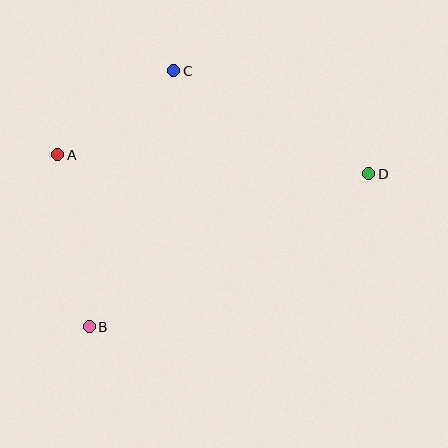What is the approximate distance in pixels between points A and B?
The distance between A and B is approximately 175 pixels.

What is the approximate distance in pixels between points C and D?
The distance between C and D is approximately 220 pixels.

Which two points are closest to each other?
Points A and C are closest to each other.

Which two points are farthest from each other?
Points B and D are farthest from each other.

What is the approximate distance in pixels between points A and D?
The distance between A and D is approximately 312 pixels.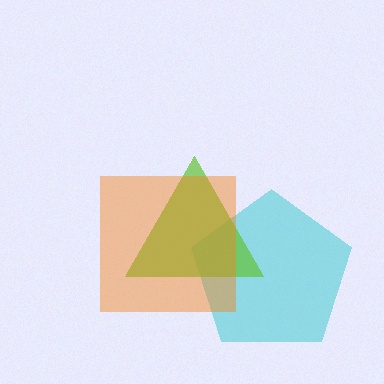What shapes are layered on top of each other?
The layered shapes are: a cyan pentagon, a lime triangle, an orange square.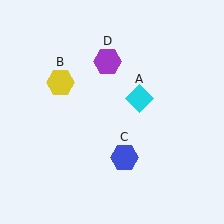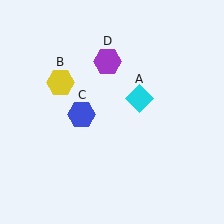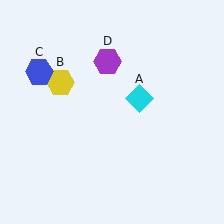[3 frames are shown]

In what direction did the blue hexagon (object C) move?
The blue hexagon (object C) moved up and to the left.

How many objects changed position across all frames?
1 object changed position: blue hexagon (object C).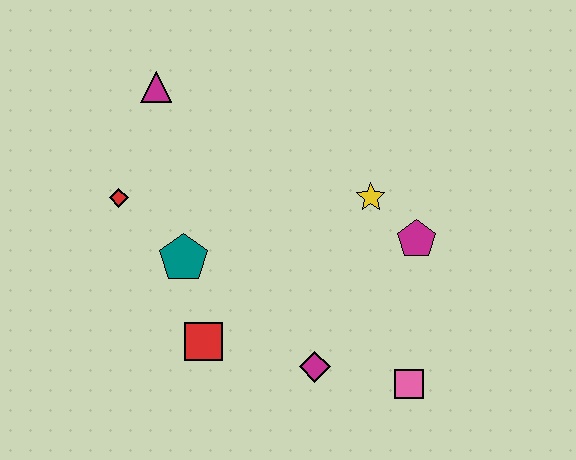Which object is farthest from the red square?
The magenta triangle is farthest from the red square.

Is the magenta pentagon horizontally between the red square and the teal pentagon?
No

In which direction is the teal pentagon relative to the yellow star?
The teal pentagon is to the left of the yellow star.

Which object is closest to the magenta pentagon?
The yellow star is closest to the magenta pentagon.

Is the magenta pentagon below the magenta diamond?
No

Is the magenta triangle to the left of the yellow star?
Yes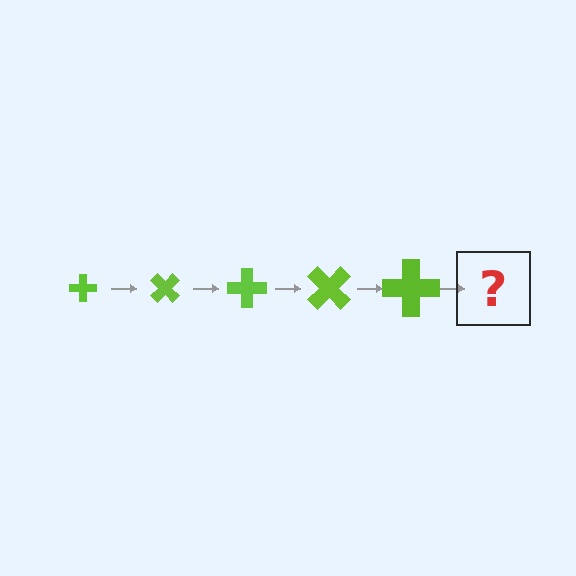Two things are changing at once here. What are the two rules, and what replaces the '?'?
The two rules are that the cross grows larger each step and it rotates 45 degrees each step. The '?' should be a cross, larger than the previous one and rotated 225 degrees from the start.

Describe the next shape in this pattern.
It should be a cross, larger than the previous one and rotated 225 degrees from the start.